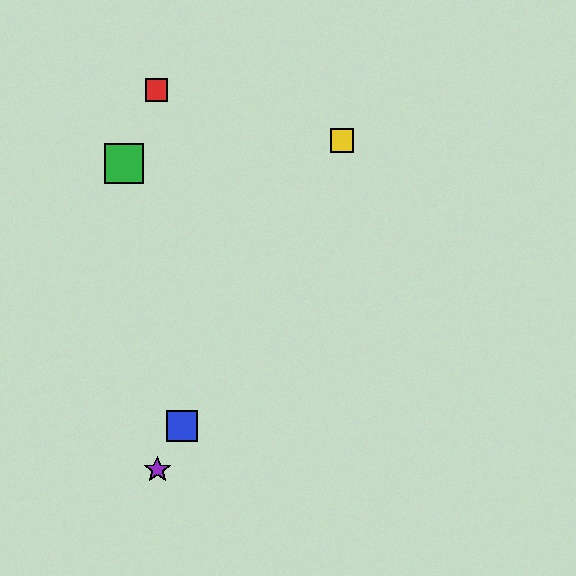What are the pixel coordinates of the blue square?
The blue square is at (182, 426).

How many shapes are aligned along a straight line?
3 shapes (the blue square, the yellow square, the purple star) are aligned along a straight line.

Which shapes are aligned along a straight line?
The blue square, the yellow square, the purple star are aligned along a straight line.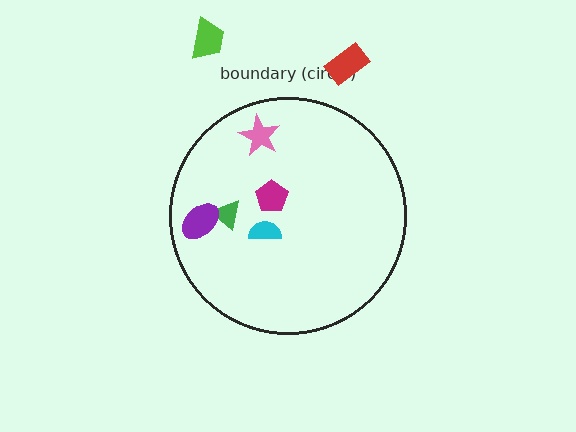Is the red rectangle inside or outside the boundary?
Outside.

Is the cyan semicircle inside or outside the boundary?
Inside.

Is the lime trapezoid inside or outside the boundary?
Outside.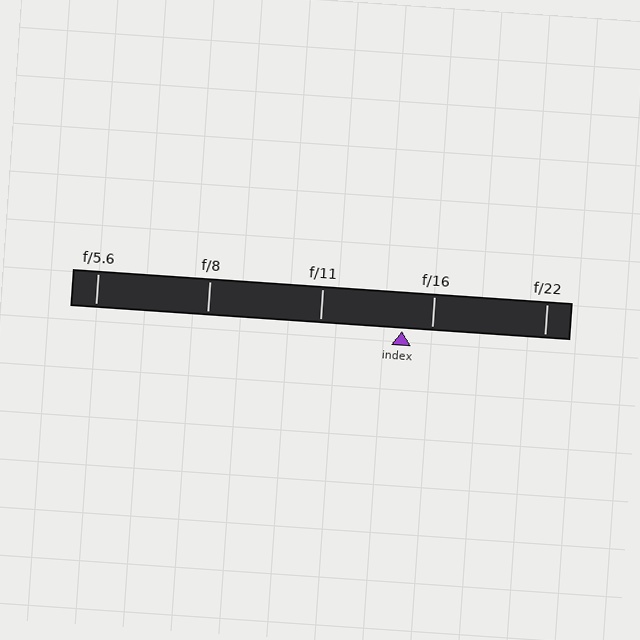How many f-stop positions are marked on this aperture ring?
There are 5 f-stop positions marked.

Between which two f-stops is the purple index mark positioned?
The index mark is between f/11 and f/16.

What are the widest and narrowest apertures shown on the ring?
The widest aperture shown is f/5.6 and the narrowest is f/22.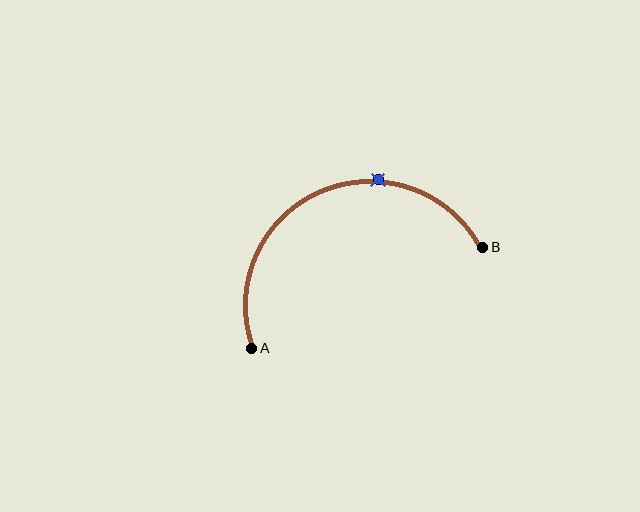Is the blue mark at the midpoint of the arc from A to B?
No. The blue mark lies on the arc but is closer to endpoint B. The arc midpoint would be at the point on the curve equidistant along the arc from both A and B.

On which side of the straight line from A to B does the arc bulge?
The arc bulges above the straight line connecting A and B.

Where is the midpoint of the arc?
The arc midpoint is the point on the curve farthest from the straight line joining A and B. It sits above that line.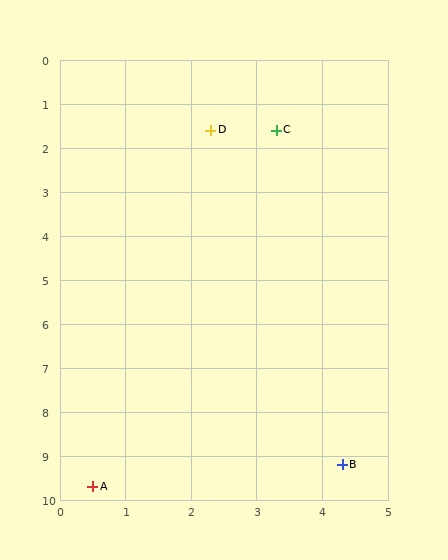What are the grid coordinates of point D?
Point D is at approximately (2.3, 1.6).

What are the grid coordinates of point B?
Point B is at approximately (4.3, 9.2).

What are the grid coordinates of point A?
Point A is at approximately (0.5, 9.7).